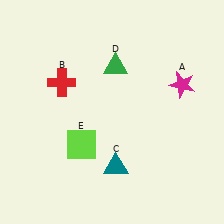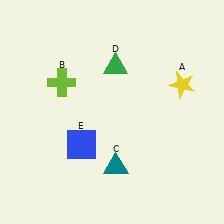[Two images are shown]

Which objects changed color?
A changed from magenta to yellow. B changed from red to lime. E changed from lime to blue.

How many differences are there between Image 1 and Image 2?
There are 3 differences between the two images.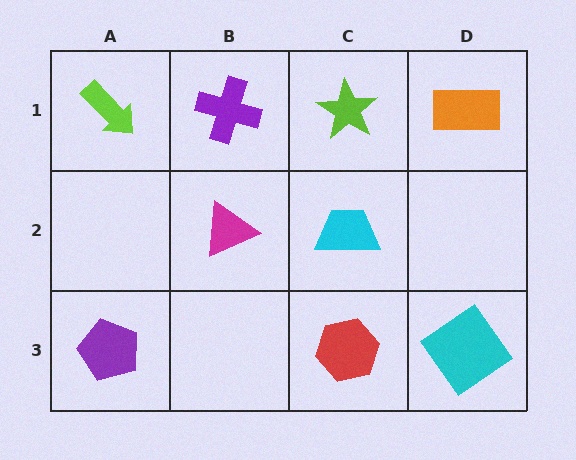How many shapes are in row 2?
2 shapes.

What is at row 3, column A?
A purple pentagon.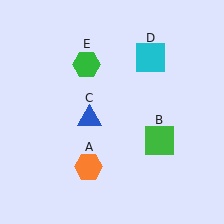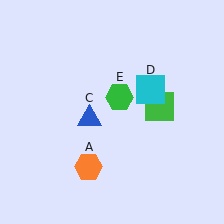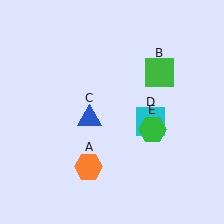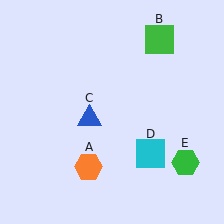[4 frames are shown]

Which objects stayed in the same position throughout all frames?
Orange hexagon (object A) and blue triangle (object C) remained stationary.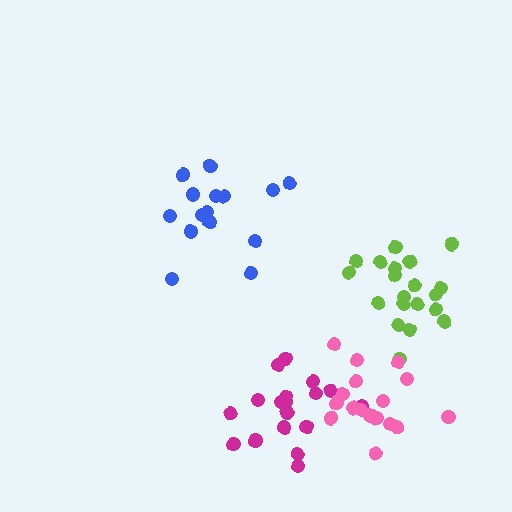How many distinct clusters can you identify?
There are 4 distinct clusters.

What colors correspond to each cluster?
The clusters are colored: blue, magenta, lime, pink.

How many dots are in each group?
Group 1: 15 dots, Group 2: 18 dots, Group 3: 20 dots, Group 4: 17 dots (70 total).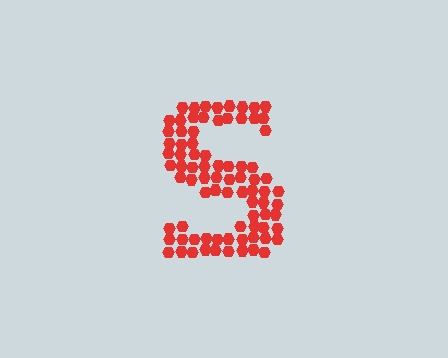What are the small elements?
The small elements are hexagons.